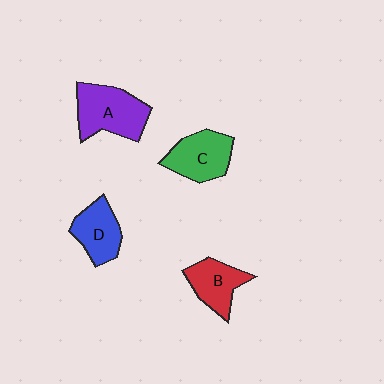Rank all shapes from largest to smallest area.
From largest to smallest: A (purple), C (green), D (blue), B (red).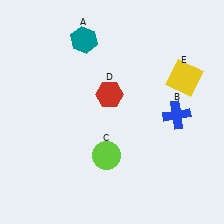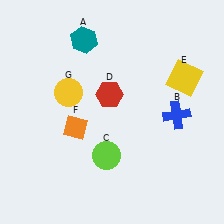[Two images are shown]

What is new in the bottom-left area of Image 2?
An orange diamond (F) was added in the bottom-left area of Image 2.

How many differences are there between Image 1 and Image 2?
There are 2 differences between the two images.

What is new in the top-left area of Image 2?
A yellow circle (G) was added in the top-left area of Image 2.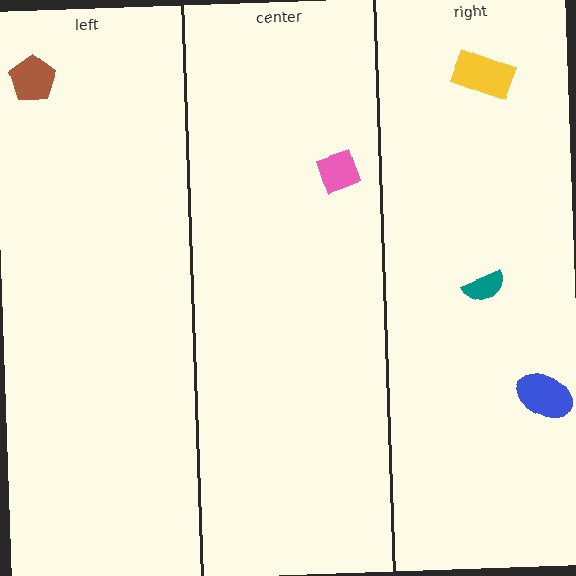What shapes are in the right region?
The yellow rectangle, the blue ellipse, the teal semicircle.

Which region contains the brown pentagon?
The left region.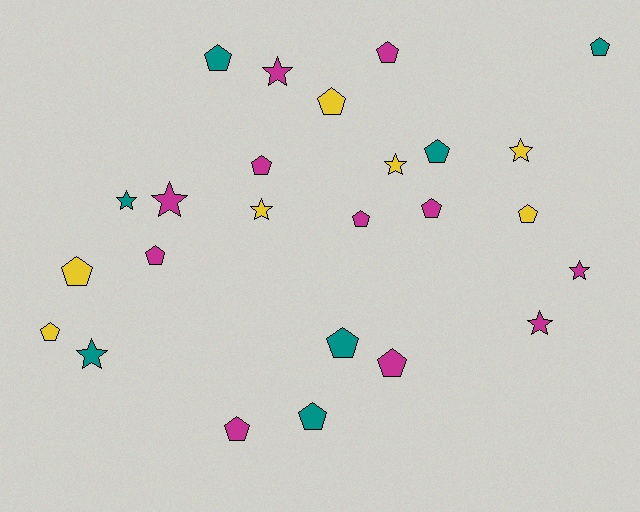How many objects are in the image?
There are 25 objects.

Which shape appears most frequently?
Pentagon, with 16 objects.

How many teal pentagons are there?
There are 5 teal pentagons.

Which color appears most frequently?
Magenta, with 11 objects.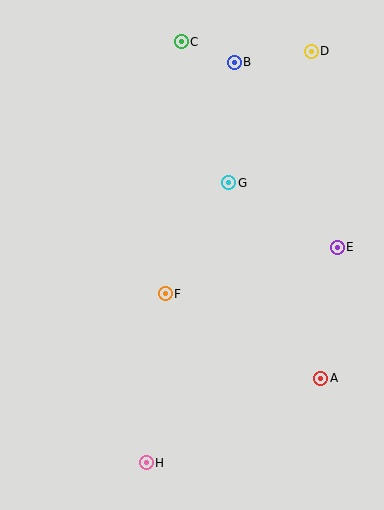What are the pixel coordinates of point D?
Point D is at (311, 51).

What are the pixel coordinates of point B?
Point B is at (234, 62).